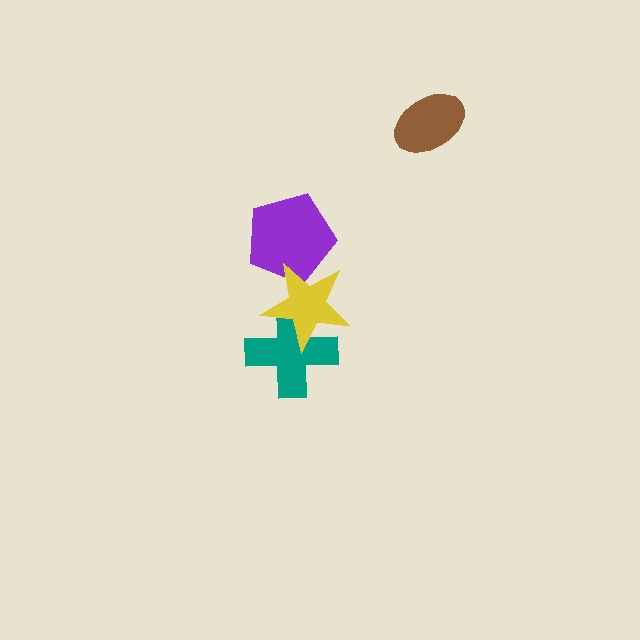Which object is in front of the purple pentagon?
The yellow star is in front of the purple pentagon.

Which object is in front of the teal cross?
The yellow star is in front of the teal cross.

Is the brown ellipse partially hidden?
No, no other shape covers it.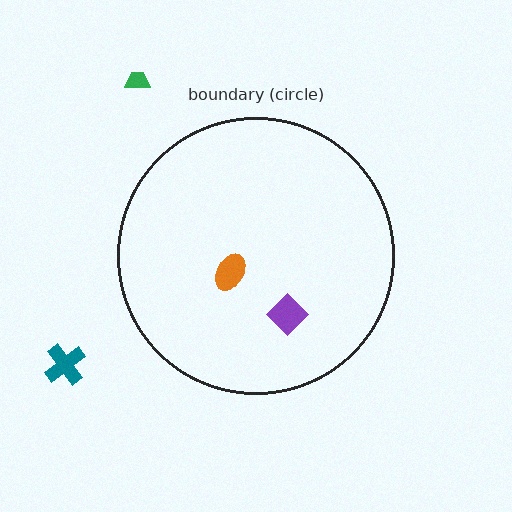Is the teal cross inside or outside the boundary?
Outside.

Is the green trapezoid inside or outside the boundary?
Outside.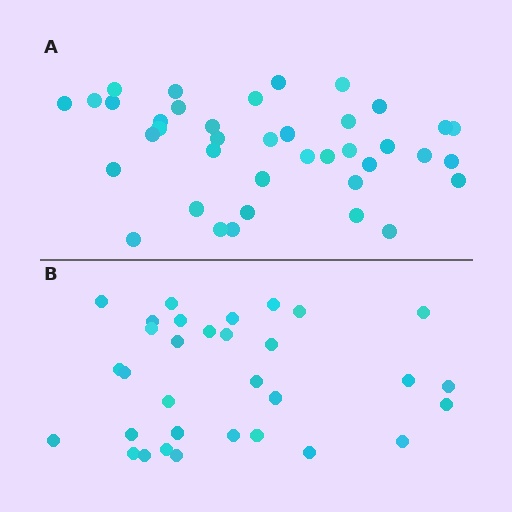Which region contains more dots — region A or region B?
Region A (the top region) has more dots.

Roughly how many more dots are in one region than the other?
Region A has roughly 8 or so more dots than region B.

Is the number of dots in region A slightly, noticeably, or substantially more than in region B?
Region A has only slightly more — the two regions are fairly close. The ratio is roughly 1.2 to 1.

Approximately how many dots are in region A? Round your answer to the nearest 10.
About 40 dots. (The exact count is 39, which rounds to 40.)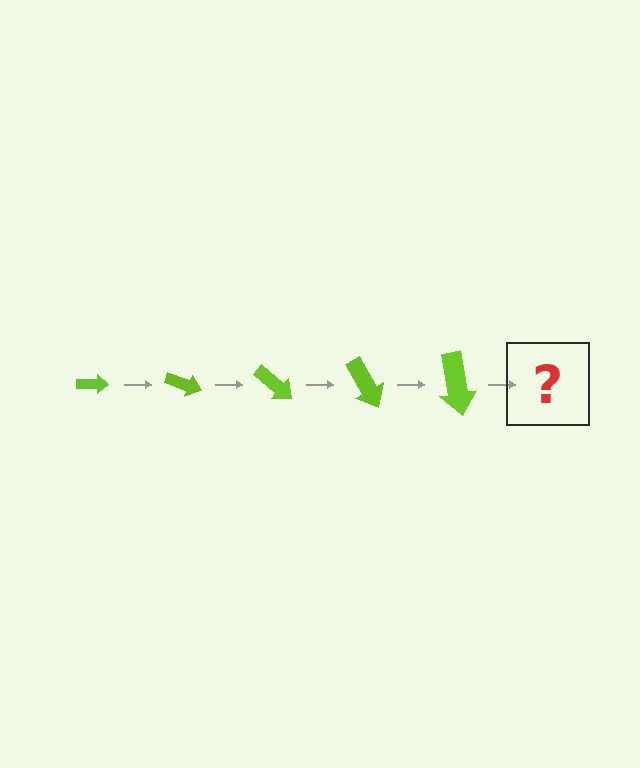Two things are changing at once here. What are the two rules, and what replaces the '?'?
The two rules are that the arrow grows larger each step and it rotates 20 degrees each step. The '?' should be an arrow, larger than the previous one and rotated 100 degrees from the start.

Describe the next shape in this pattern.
It should be an arrow, larger than the previous one and rotated 100 degrees from the start.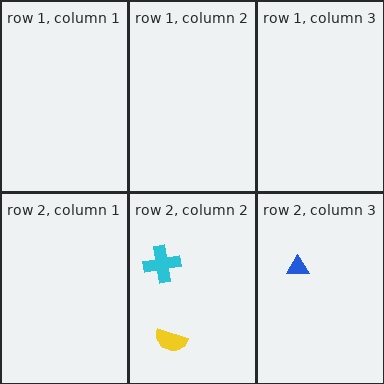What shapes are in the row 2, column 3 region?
The blue triangle.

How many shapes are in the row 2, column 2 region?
2.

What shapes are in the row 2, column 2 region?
The yellow semicircle, the cyan cross.